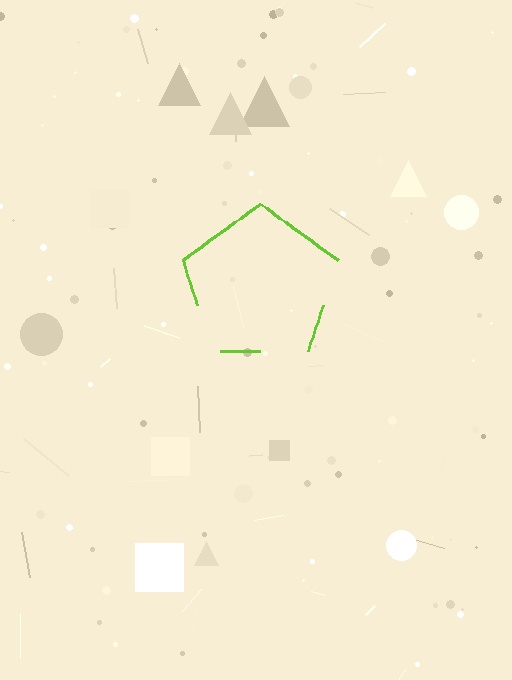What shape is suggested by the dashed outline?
The dashed outline suggests a pentagon.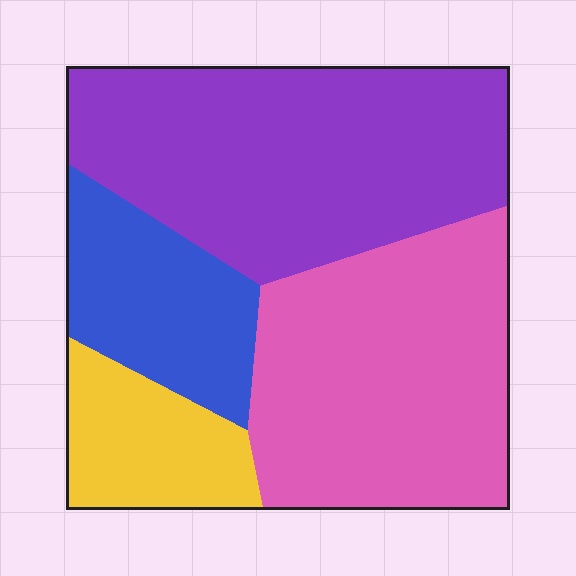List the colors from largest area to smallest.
From largest to smallest: purple, pink, blue, yellow.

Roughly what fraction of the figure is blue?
Blue covers 16% of the figure.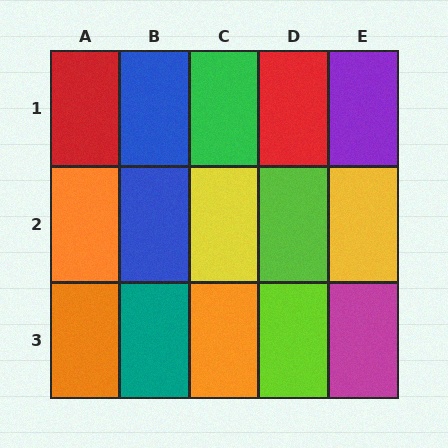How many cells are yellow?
2 cells are yellow.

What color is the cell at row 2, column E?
Yellow.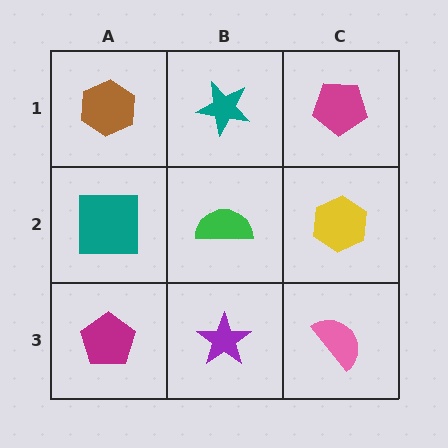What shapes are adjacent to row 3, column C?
A yellow hexagon (row 2, column C), a purple star (row 3, column B).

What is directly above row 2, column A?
A brown hexagon.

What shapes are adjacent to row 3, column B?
A green semicircle (row 2, column B), a magenta pentagon (row 3, column A), a pink semicircle (row 3, column C).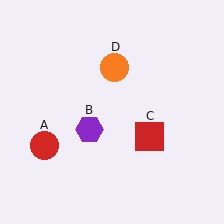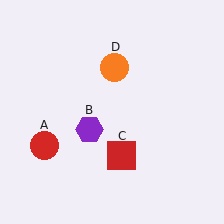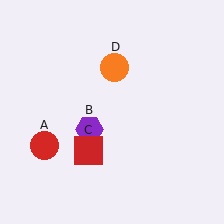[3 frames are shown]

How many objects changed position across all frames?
1 object changed position: red square (object C).